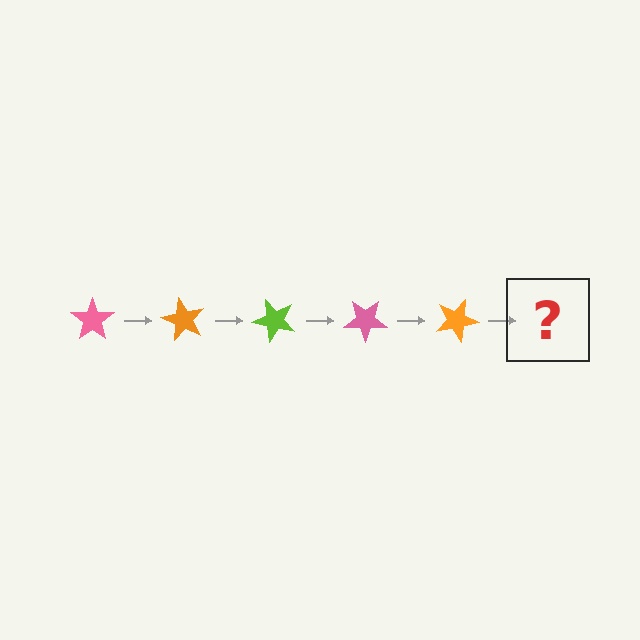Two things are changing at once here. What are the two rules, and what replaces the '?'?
The two rules are that it rotates 60 degrees each step and the color cycles through pink, orange, and lime. The '?' should be a lime star, rotated 300 degrees from the start.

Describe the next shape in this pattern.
It should be a lime star, rotated 300 degrees from the start.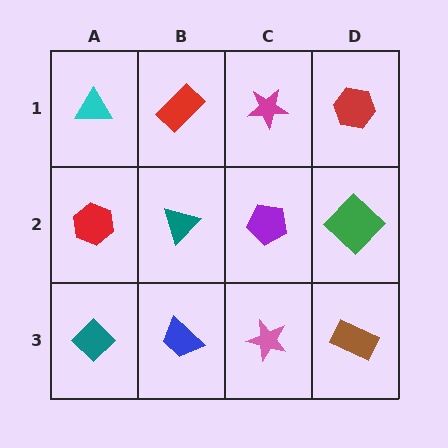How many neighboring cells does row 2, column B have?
4.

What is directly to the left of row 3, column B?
A teal diamond.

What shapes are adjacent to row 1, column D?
A green diamond (row 2, column D), a magenta star (row 1, column C).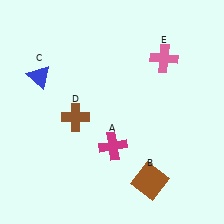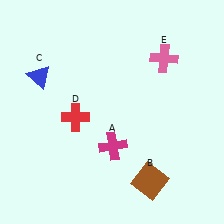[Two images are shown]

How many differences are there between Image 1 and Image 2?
There is 1 difference between the two images.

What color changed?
The cross (D) changed from brown in Image 1 to red in Image 2.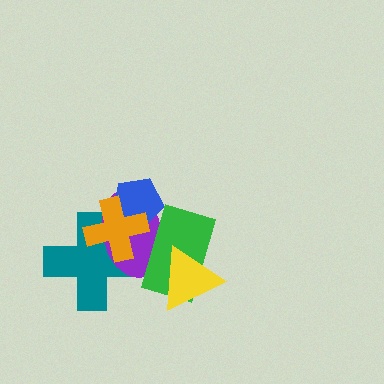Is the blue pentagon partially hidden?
Yes, it is partially covered by another shape.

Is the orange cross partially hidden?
No, no other shape covers it.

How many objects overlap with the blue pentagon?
2 objects overlap with the blue pentagon.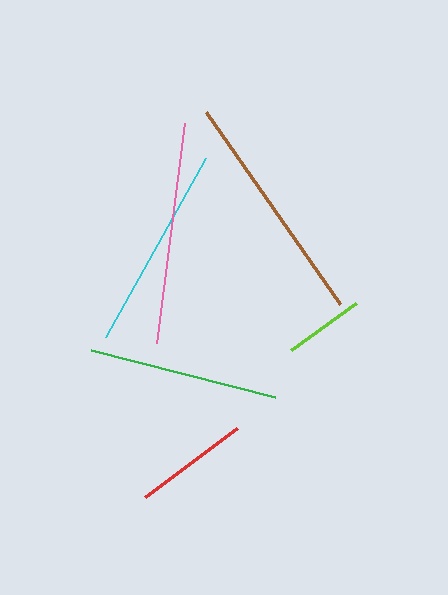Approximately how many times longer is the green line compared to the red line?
The green line is approximately 1.7 times the length of the red line.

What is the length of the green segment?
The green segment is approximately 190 pixels long.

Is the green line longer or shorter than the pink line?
The pink line is longer than the green line.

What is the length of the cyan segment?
The cyan segment is approximately 206 pixels long.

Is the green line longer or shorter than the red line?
The green line is longer than the red line.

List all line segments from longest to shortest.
From longest to shortest: brown, pink, cyan, green, red, lime.